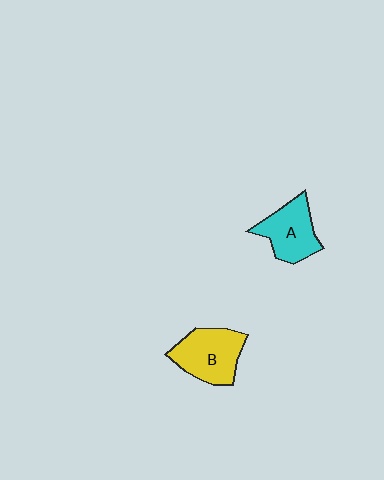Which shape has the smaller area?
Shape A (cyan).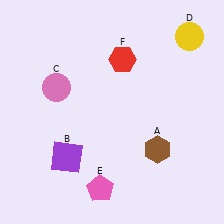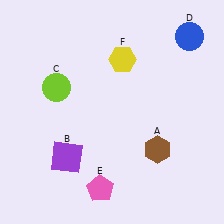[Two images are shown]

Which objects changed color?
C changed from pink to lime. D changed from yellow to blue. F changed from red to yellow.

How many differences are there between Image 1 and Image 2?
There are 3 differences between the two images.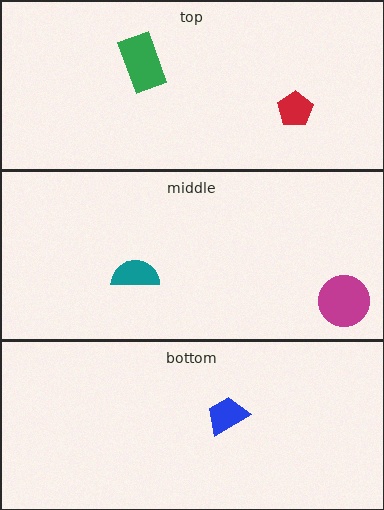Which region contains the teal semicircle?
The middle region.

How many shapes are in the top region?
2.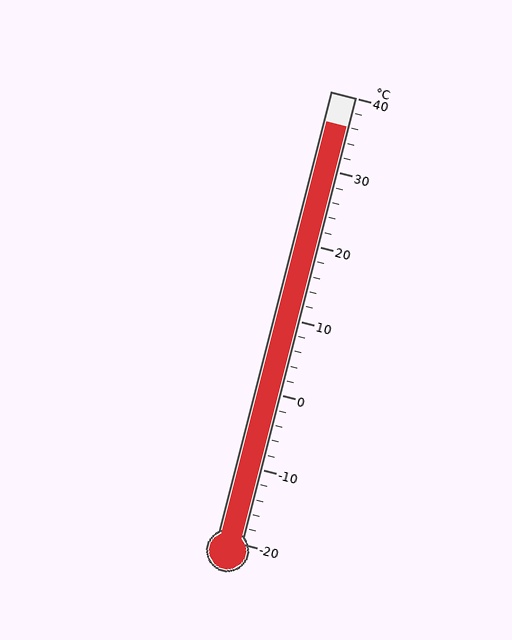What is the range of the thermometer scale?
The thermometer scale ranges from -20°C to 40°C.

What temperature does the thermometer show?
The thermometer shows approximately 36°C.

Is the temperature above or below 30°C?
The temperature is above 30°C.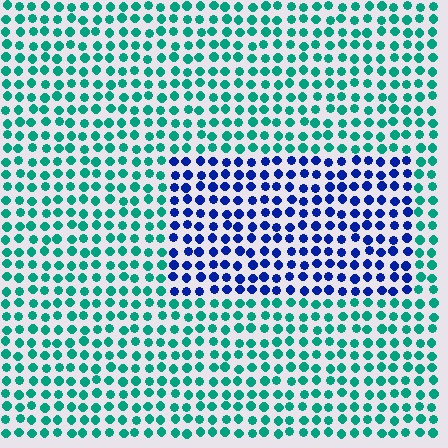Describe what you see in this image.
The image is filled with small teal elements in a uniform arrangement. A rectangle-shaped region is visible where the elements are tinted to a slightly different hue, forming a subtle color boundary.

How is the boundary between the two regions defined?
The boundary is defined purely by a slight shift in hue (about 63 degrees). Spacing, size, and orientation are identical on both sides.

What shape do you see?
I see a rectangle.